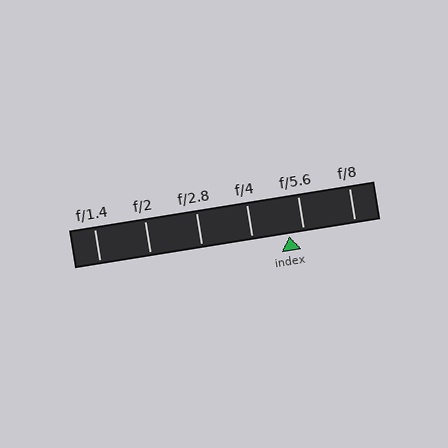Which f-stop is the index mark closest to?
The index mark is closest to f/5.6.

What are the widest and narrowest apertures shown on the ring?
The widest aperture shown is f/1.4 and the narrowest is f/8.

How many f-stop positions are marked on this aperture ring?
There are 6 f-stop positions marked.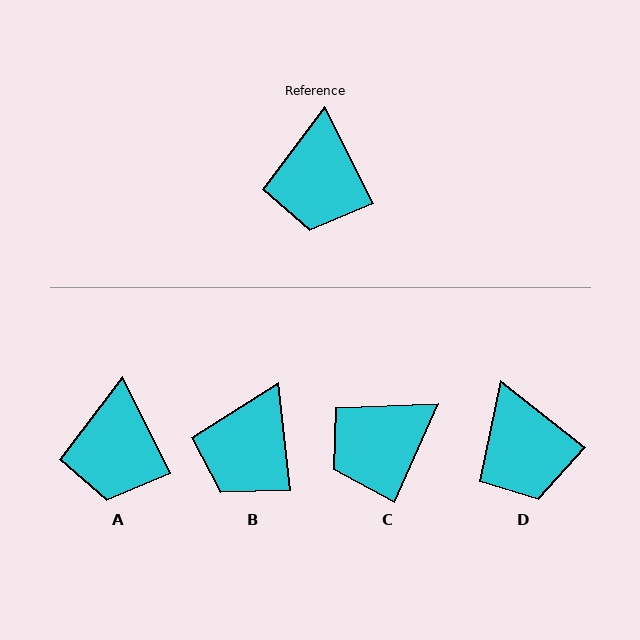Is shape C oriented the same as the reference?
No, it is off by about 51 degrees.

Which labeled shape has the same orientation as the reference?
A.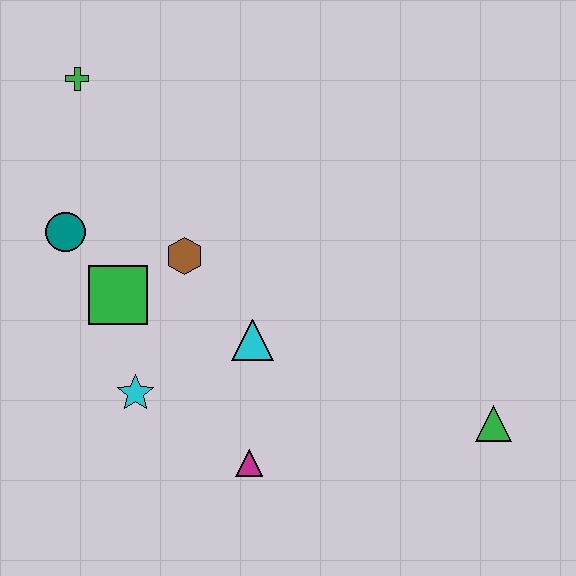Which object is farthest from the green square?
The green triangle is farthest from the green square.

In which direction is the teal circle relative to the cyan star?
The teal circle is above the cyan star.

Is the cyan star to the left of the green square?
No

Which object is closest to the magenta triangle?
The cyan triangle is closest to the magenta triangle.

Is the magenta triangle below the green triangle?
Yes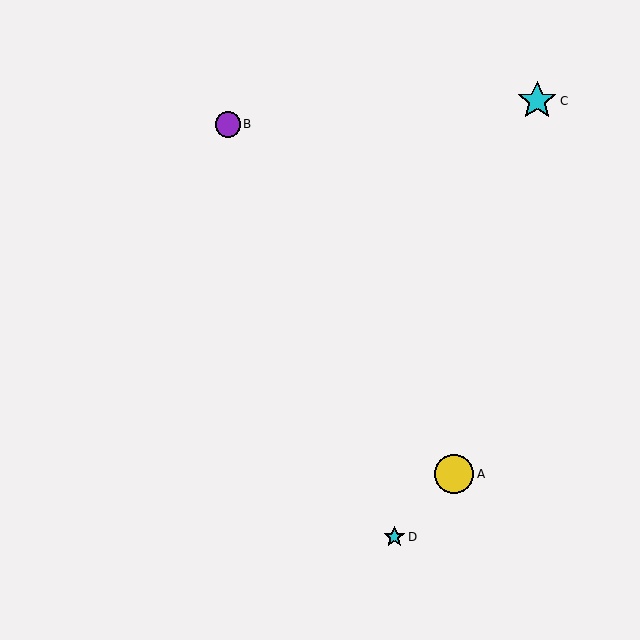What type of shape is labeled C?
Shape C is a cyan star.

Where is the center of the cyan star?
The center of the cyan star is at (537, 101).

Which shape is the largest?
The cyan star (labeled C) is the largest.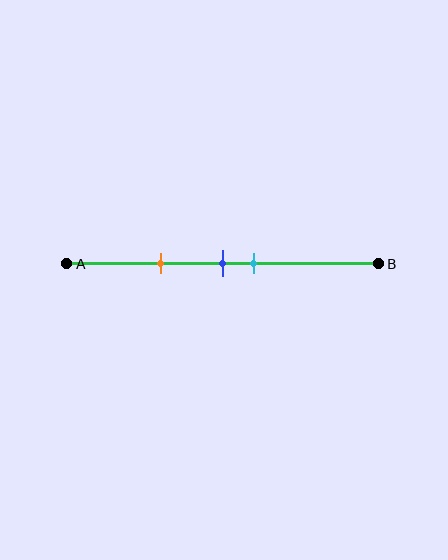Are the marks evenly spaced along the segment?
No, the marks are not evenly spaced.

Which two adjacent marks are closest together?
The blue and cyan marks are the closest adjacent pair.